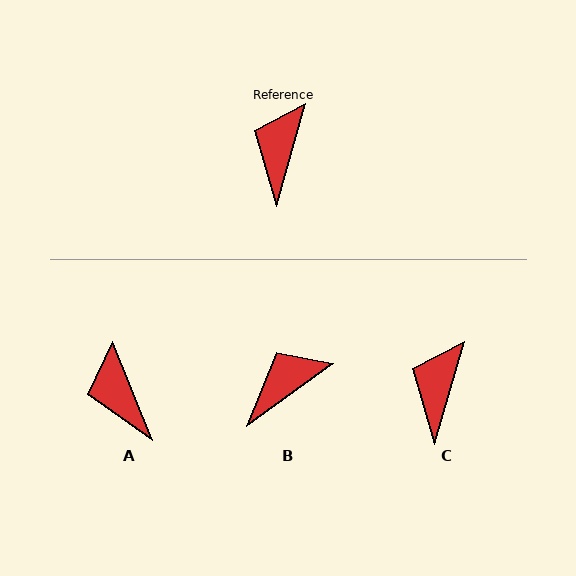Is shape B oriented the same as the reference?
No, it is off by about 38 degrees.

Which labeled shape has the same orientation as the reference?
C.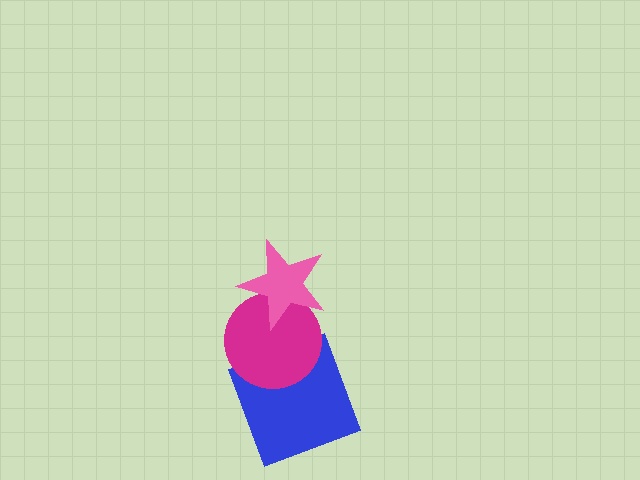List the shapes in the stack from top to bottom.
From top to bottom: the pink star, the magenta circle, the blue square.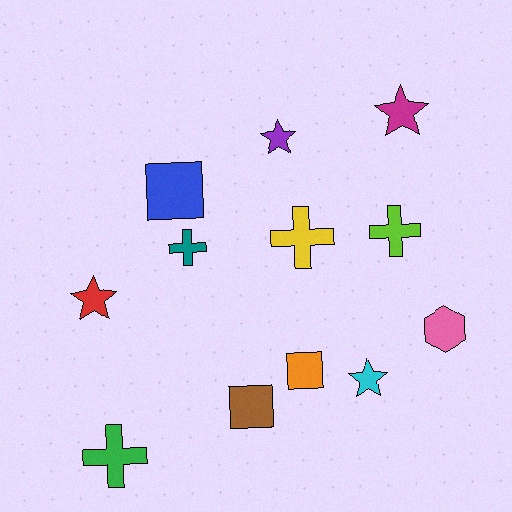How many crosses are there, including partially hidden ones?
There are 4 crosses.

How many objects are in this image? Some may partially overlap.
There are 12 objects.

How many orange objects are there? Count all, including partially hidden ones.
There is 1 orange object.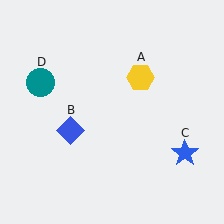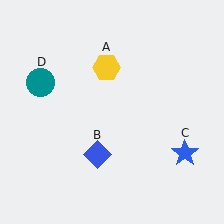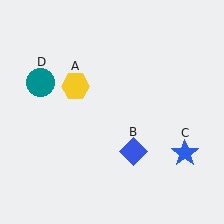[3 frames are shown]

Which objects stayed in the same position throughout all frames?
Blue star (object C) and teal circle (object D) remained stationary.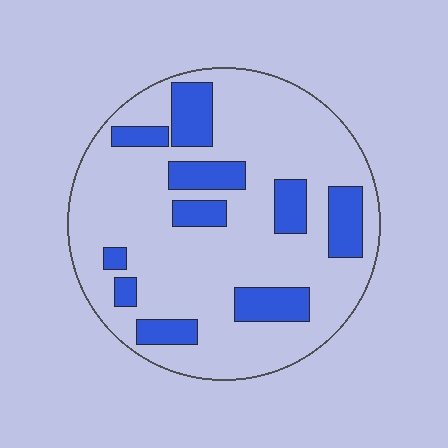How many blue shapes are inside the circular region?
10.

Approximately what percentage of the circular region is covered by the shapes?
Approximately 25%.